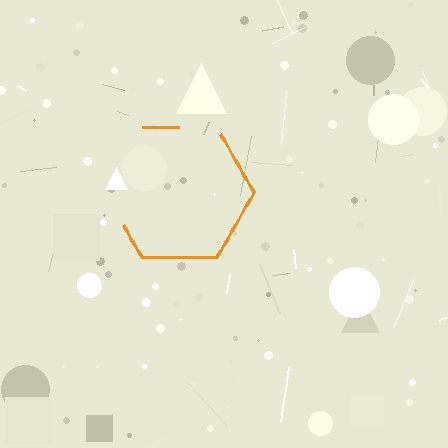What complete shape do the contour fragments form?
The contour fragments form a hexagon.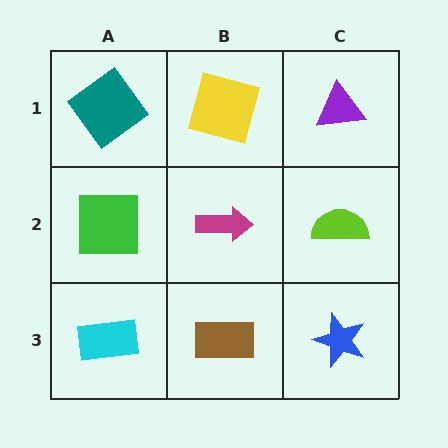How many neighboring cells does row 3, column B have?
3.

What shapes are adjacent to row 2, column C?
A purple triangle (row 1, column C), a blue star (row 3, column C), a magenta arrow (row 2, column B).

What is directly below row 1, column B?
A magenta arrow.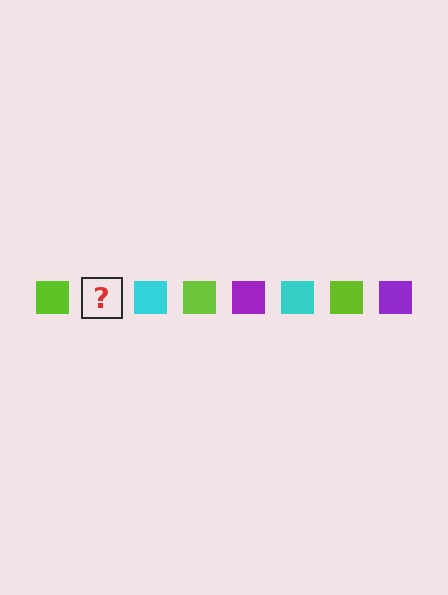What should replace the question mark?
The question mark should be replaced with a purple square.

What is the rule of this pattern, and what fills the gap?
The rule is that the pattern cycles through lime, purple, cyan squares. The gap should be filled with a purple square.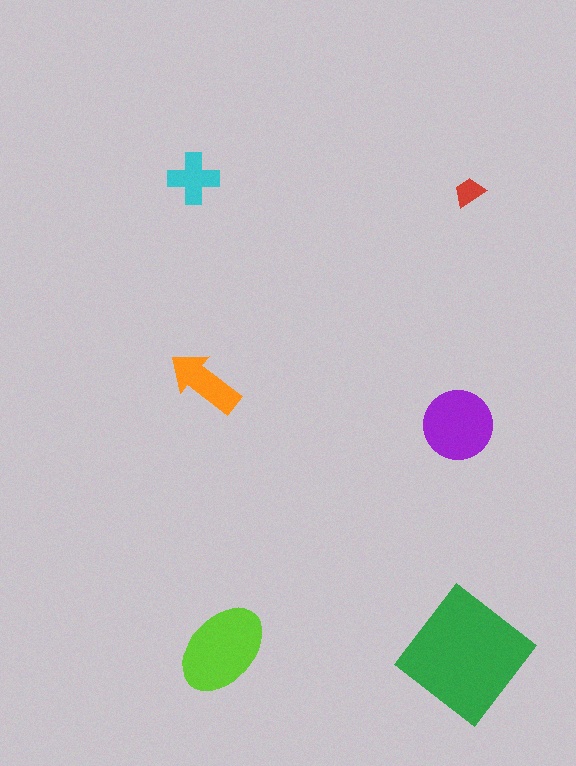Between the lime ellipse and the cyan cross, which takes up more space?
The lime ellipse.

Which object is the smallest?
The red trapezoid.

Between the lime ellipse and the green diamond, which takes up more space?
The green diamond.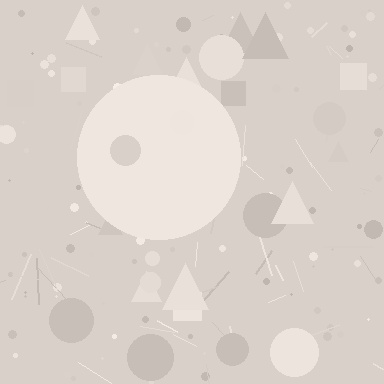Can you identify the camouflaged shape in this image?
The camouflaged shape is a circle.